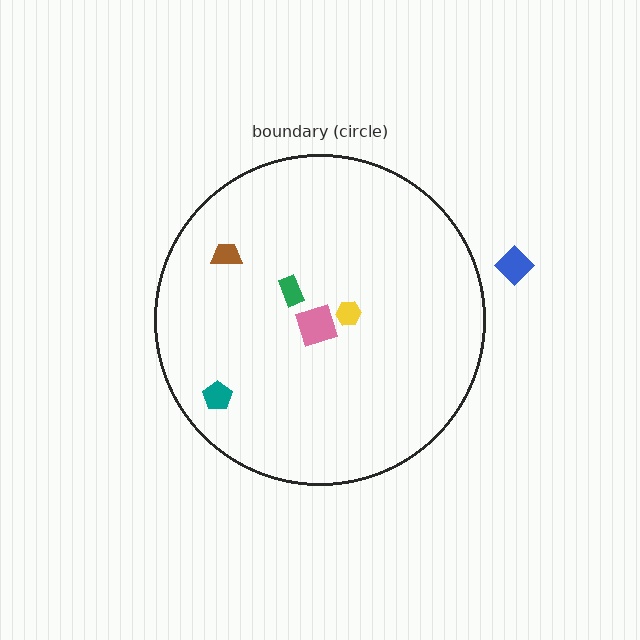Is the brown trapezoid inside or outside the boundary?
Inside.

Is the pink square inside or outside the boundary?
Inside.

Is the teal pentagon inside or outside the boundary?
Inside.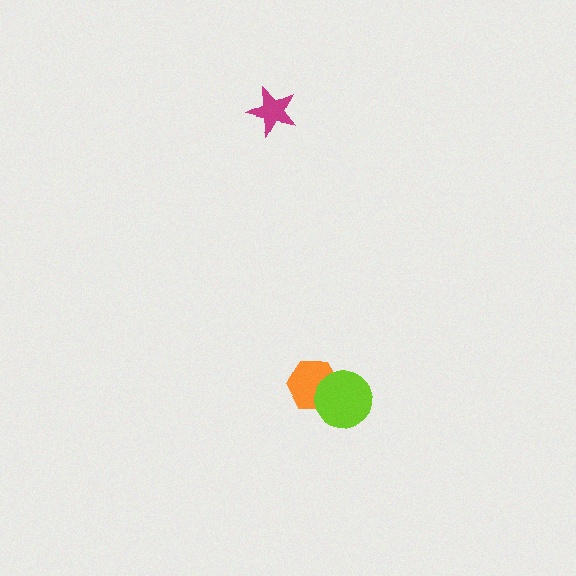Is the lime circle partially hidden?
No, no other shape covers it.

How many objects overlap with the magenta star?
0 objects overlap with the magenta star.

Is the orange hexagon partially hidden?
Yes, it is partially covered by another shape.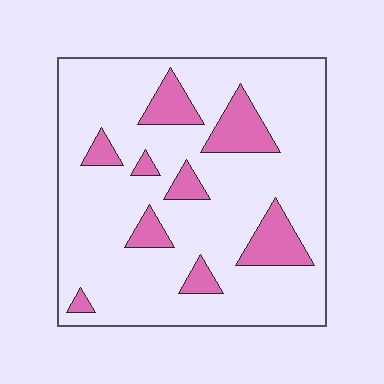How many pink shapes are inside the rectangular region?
9.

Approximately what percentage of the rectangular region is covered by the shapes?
Approximately 15%.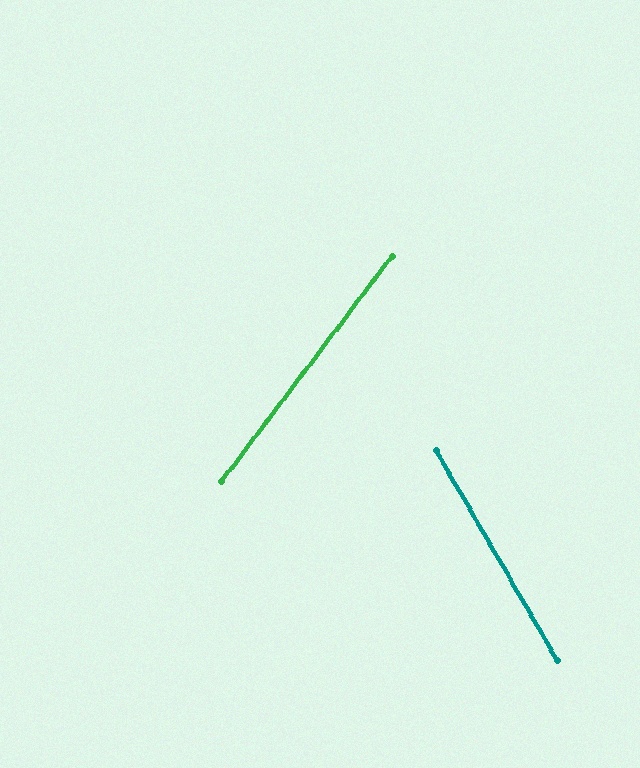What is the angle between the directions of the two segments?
Approximately 67 degrees.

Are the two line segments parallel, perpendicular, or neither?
Neither parallel nor perpendicular — they differ by about 67°.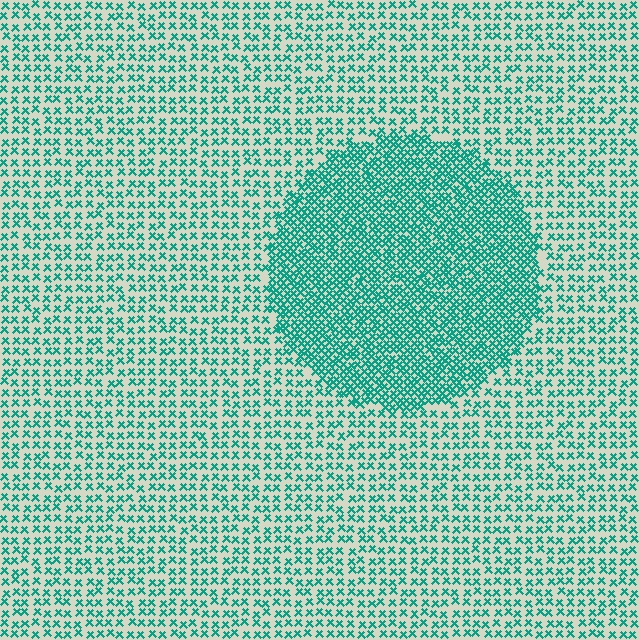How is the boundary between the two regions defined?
The boundary is defined by a change in element density (approximately 2.2x ratio). All elements are the same color, size, and shape.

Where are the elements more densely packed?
The elements are more densely packed inside the circle boundary.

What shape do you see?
I see a circle.